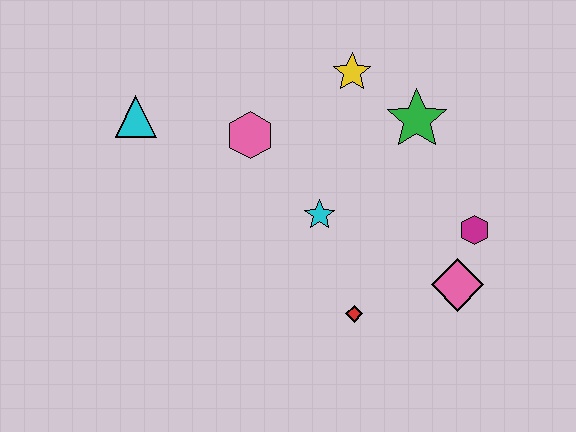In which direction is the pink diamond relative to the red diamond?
The pink diamond is to the right of the red diamond.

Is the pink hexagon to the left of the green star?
Yes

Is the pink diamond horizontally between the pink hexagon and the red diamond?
No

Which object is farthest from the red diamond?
The cyan triangle is farthest from the red diamond.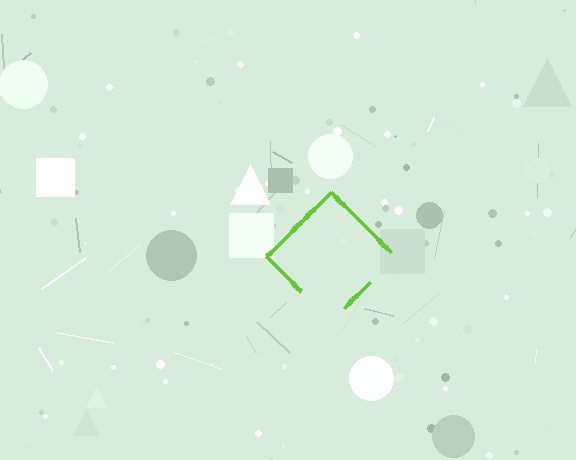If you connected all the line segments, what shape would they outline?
They would outline a diamond.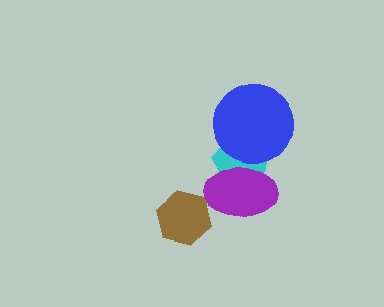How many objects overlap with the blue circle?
1 object overlaps with the blue circle.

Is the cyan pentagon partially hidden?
Yes, it is partially covered by another shape.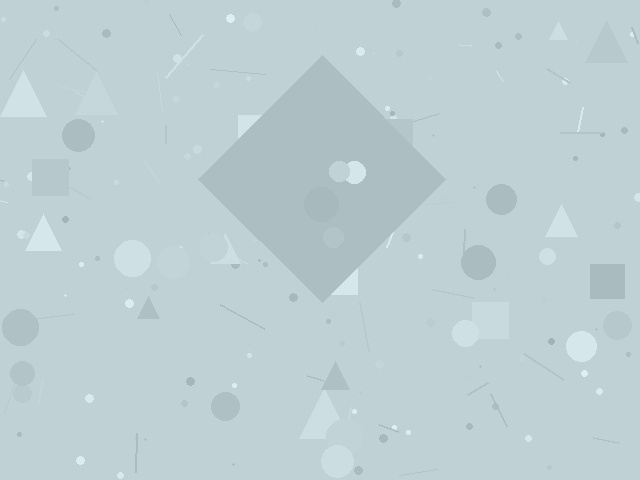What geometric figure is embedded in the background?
A diamond is embedded in the background.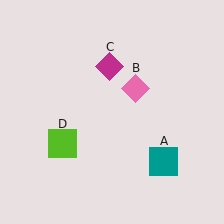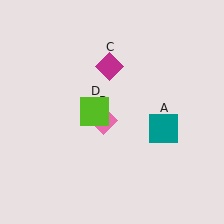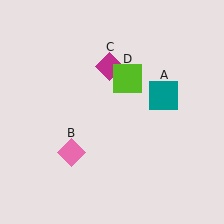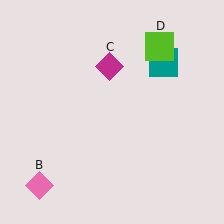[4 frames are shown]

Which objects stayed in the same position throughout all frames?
Magenta diamond (object C) remained stationary.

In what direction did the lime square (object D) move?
The lime square (object D) moved up and to the right.